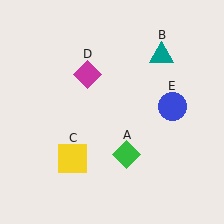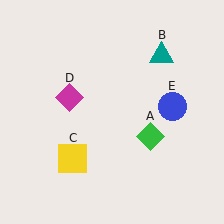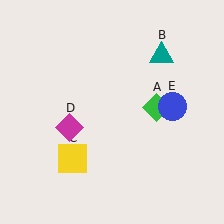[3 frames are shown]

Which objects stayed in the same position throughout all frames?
Teal triangle (object B) and yellow square (object C) and blue circle (object E) remained stationary.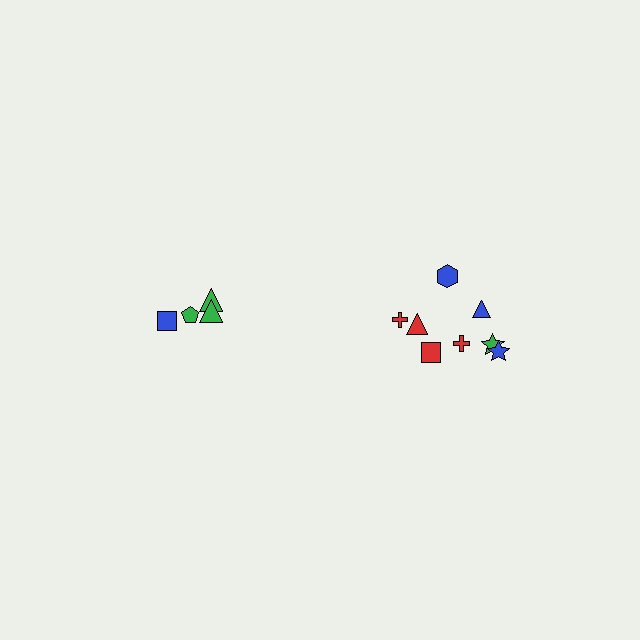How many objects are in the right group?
There are 8 objects.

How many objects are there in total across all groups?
There are 12 objects.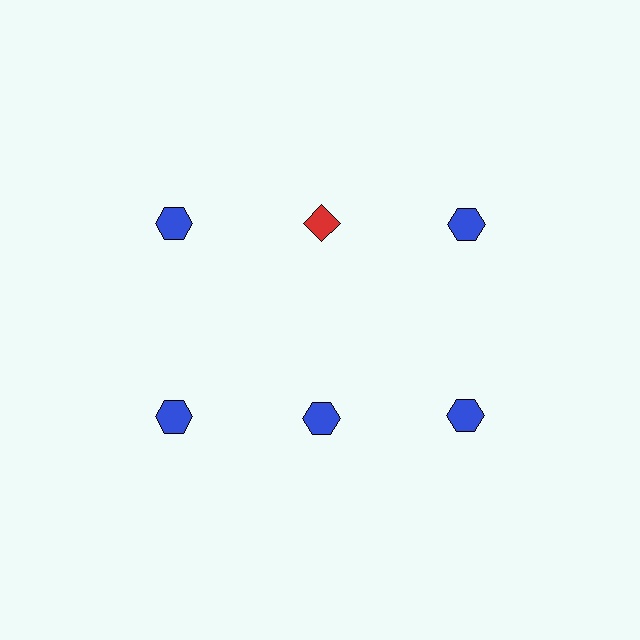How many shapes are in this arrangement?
There are 6 shapes arranged in a grid pattern.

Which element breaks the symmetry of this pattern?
The red diamond in the top row, second from left column breaks the symmetry. All other shapes are blue hexagons.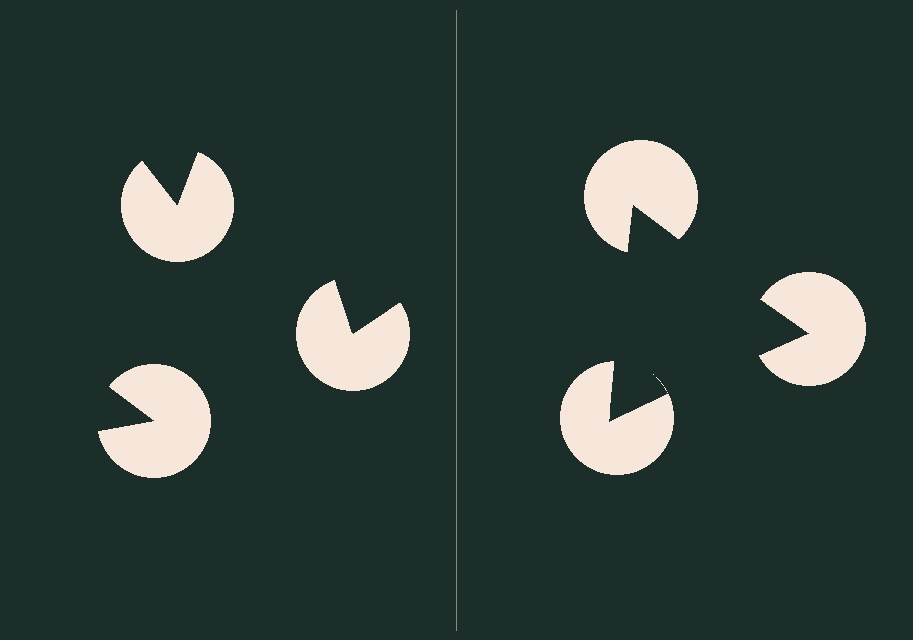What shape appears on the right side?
An illusory triangle.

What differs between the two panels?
The pac-man discs are positioned identically on both sides; only the wedge orientations differ. On the right they align to a triangle; on the left they are misaligned.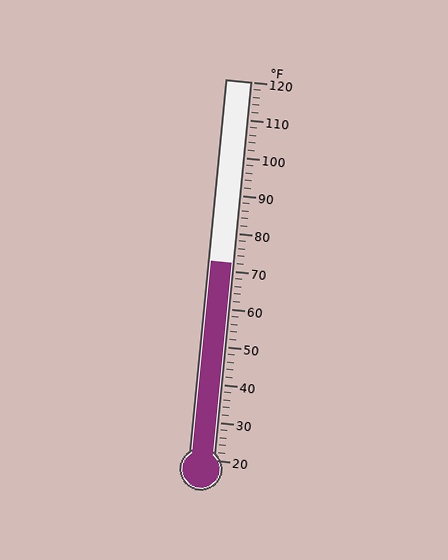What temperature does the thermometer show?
The thermometer shows approximately 72°F.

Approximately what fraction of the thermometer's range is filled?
The thermometer is filled to approximately 50% of its range.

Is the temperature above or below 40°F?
The temperature is above 40°F.